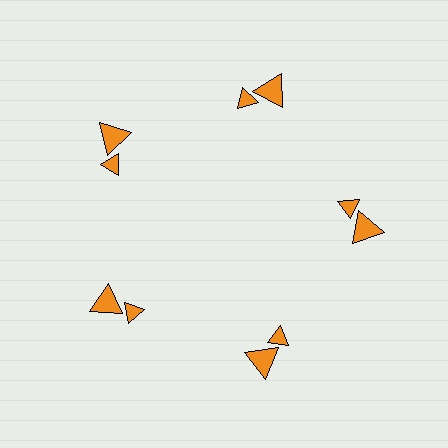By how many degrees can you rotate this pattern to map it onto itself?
The pattern maps onto itself every 72 degrees of rotation.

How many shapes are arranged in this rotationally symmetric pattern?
There are 10 shapes, arranged in 5 groups of 2.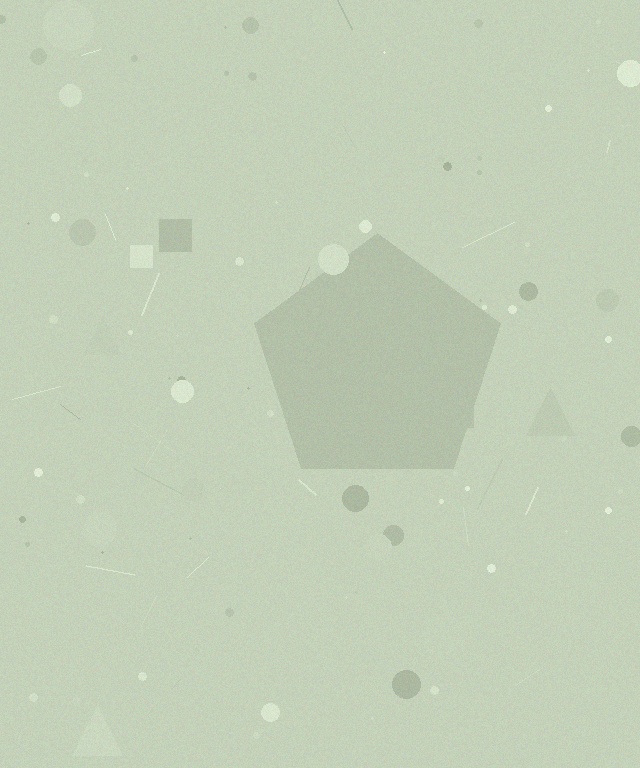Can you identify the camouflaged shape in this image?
The camouflaged shape is a pentagon.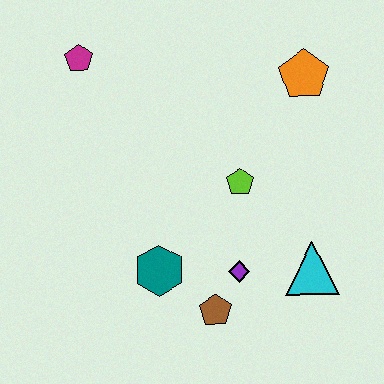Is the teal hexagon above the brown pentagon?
Yes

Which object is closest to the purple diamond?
The brown pentagon is closest to the purple diamond.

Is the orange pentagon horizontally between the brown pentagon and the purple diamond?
No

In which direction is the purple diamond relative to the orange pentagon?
The purple diamond is below the orange pentagon.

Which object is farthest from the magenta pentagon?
The cyan triangle is farthest from the magenta pentagon.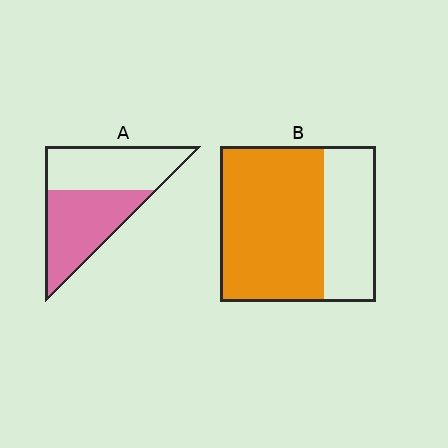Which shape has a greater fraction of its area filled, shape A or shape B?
Shape B.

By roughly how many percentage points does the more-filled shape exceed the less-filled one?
By roughly 15 percentage points (B over A).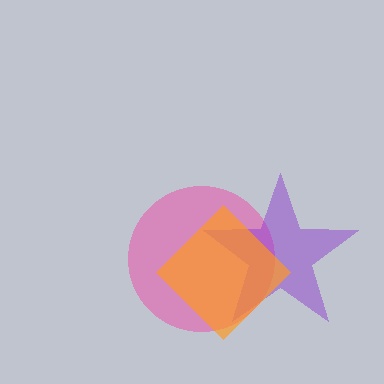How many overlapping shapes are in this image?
There are 3 overlapping shapes in the image.